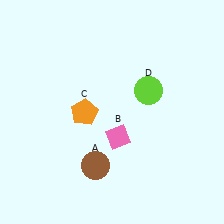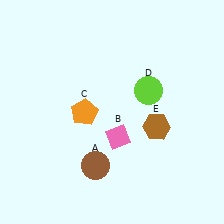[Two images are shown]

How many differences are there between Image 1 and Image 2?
There is 1 difference between the two images.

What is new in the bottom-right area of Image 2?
A brown hexagon (E) was added in the bottom-right area of Image 2.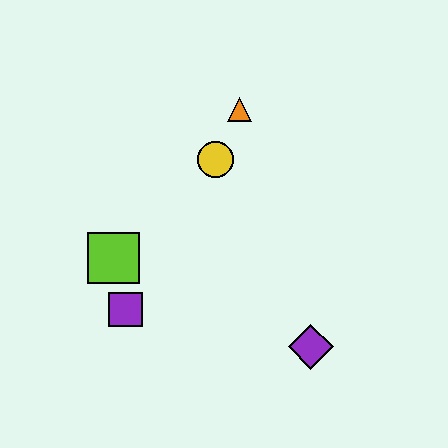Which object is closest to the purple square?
The lime square is closest to the purple square.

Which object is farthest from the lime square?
The purple diamond is farthest from the lime square.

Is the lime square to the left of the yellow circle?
Yes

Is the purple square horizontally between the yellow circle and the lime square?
Yes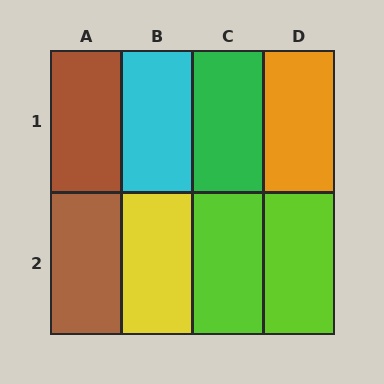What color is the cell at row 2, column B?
Yellow.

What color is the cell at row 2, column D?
Lime.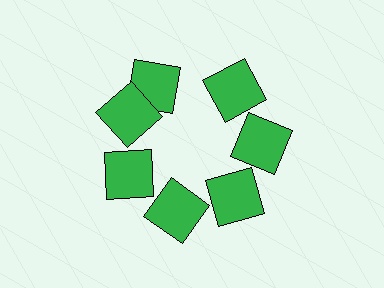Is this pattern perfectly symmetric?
No. The 7 green squares are arranged in a ring, but one element near the 12 o'clock position is rotated out of alignment along the ring, breaking the 7-fold rotational symmetry.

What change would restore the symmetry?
The symmetry would be restored by rotating it back into even spacing with its neighbors so that all 7 squares sit at equal angles and equal distance from the center.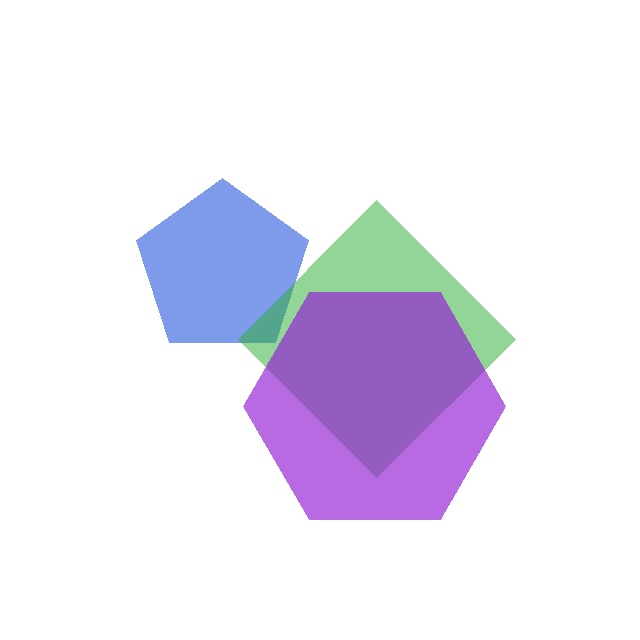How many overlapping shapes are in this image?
There are 3 overlapping shapes in the image.